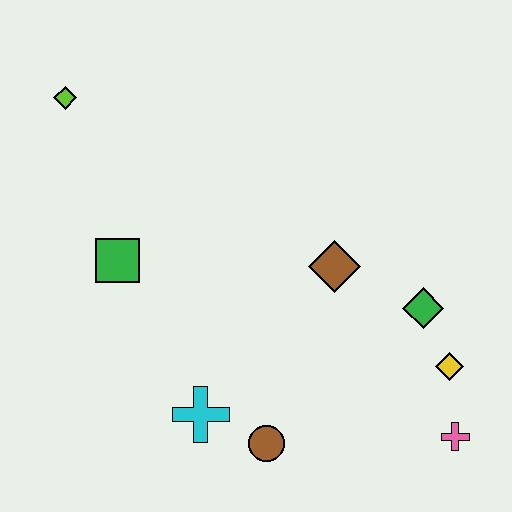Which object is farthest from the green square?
The pink cross is farthest from the green square.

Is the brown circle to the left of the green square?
No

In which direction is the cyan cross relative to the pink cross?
The cyan cross is to the left of the pink cross.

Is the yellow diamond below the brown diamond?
Yes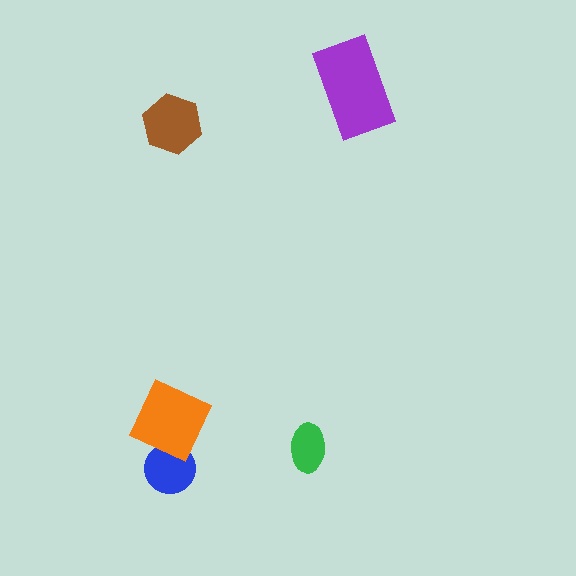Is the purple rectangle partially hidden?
No, no other shape covers it.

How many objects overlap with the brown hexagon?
0 objects overlap with the brown hexagon.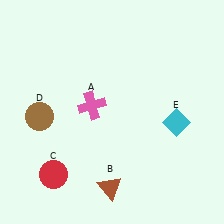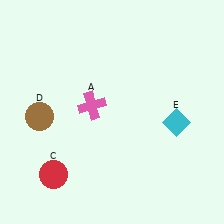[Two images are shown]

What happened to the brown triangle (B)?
The brown triangle (B) was removed in Image 2. It was in the bottom-left area of Image 1.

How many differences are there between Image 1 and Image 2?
There is 1 difference between the two images.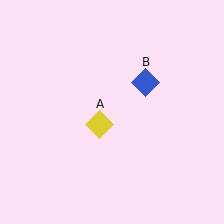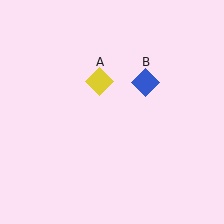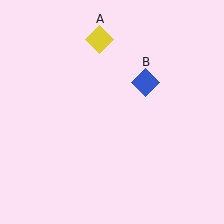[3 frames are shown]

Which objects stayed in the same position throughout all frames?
Blue diamond (object B) remained stationary.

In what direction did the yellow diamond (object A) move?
The yellow diamond (object A) moved up.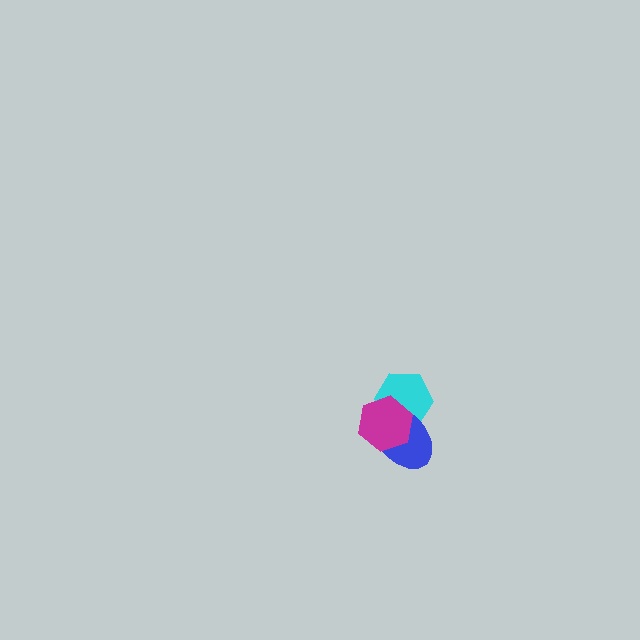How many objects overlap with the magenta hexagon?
2 objects overlap with the magenta hexagon.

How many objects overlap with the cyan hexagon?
2 objects overlap with the cyan hexagon.